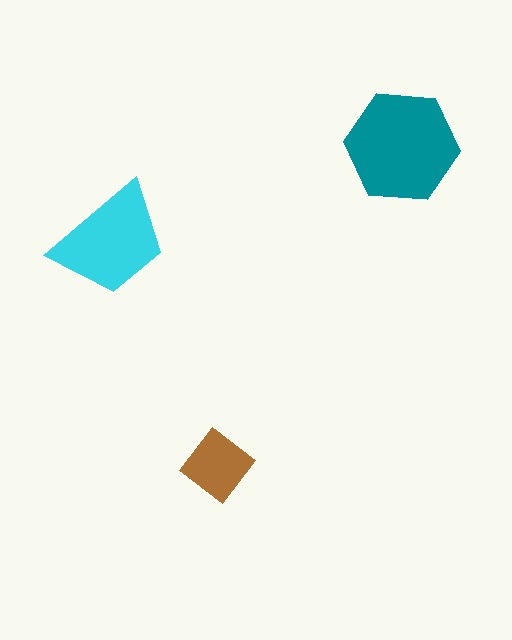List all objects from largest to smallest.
The teal hexagon, the cyan trapezoid, the brown diamond.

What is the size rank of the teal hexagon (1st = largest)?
1st.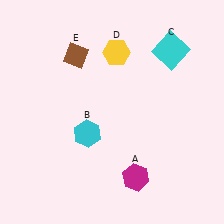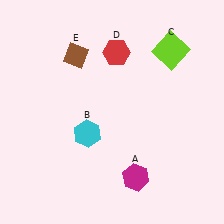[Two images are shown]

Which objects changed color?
C changed from cyan to lime. D changed from yellow to red.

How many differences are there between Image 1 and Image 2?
There are 2 differences between the two images.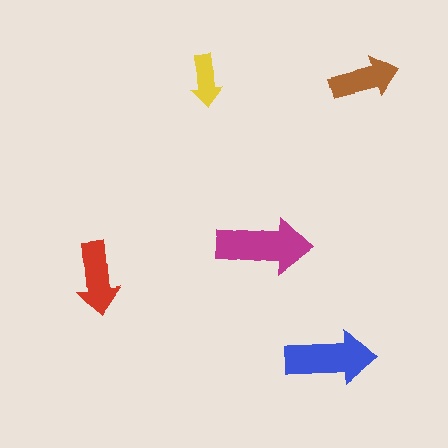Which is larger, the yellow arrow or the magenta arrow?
The magenta one.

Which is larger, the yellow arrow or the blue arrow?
The blue one.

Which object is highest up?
The yellow arrow is topmost.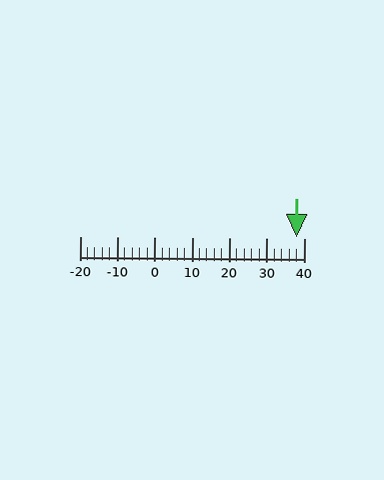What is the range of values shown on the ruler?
The ruler shows values from -20 to 40.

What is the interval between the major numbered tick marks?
The major tick marks are spaced 10 units apart.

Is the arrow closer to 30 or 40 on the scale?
The arrow is closer to 40.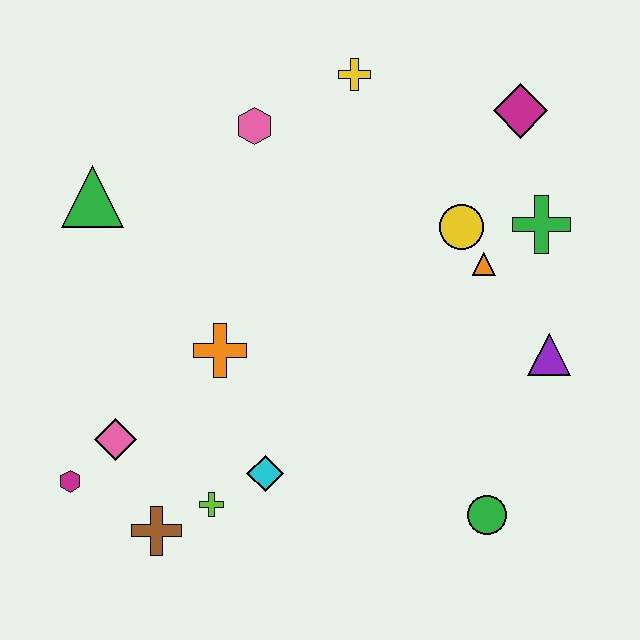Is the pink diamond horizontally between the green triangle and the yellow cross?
Yes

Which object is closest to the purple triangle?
The orange triangle is closest to the purple triangle.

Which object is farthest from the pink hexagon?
The green circle is farthest from the pink hexagon.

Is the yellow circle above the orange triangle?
Yes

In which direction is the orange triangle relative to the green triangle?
The orange triangle is to the right of the green triangle.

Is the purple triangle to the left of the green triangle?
No